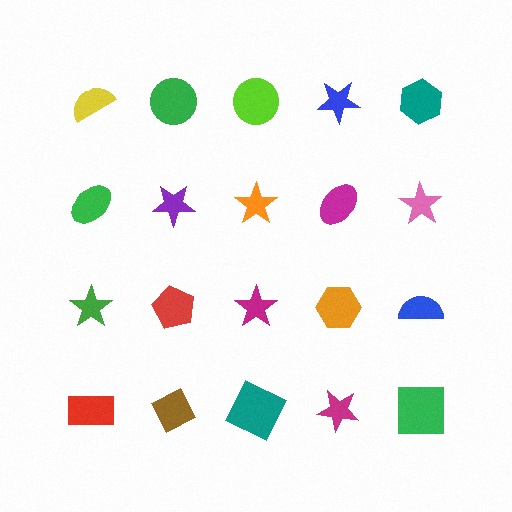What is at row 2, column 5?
A pink star.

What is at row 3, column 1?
A green star.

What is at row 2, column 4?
A magenta ellipse.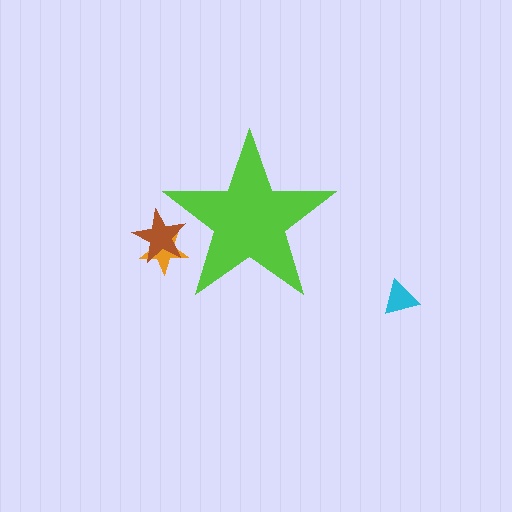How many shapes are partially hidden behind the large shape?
2 shapes are partially hidden.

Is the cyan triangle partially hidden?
No, the cyan triangle is fully visible.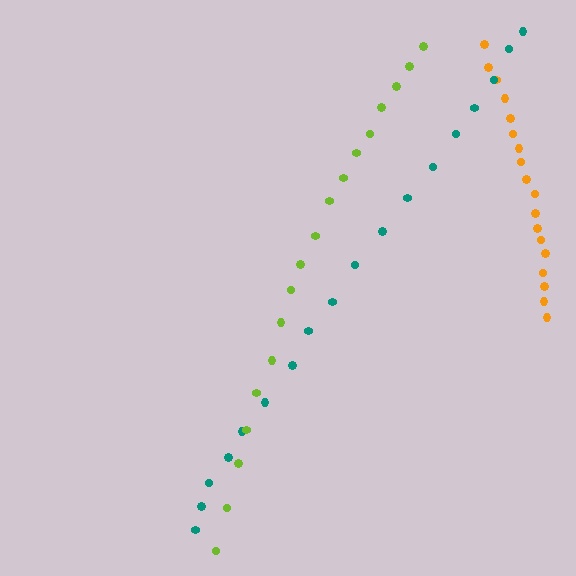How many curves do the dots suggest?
There are 3 distinct paths.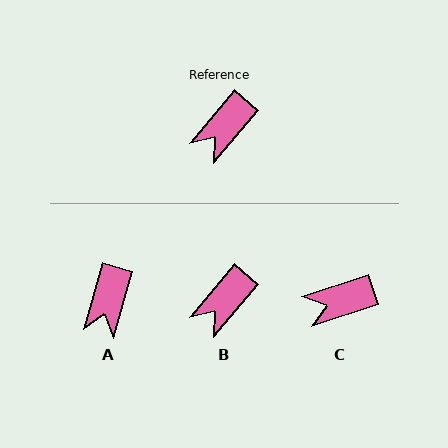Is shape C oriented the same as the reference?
No, it is off by about 31 degrees.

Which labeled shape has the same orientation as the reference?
B.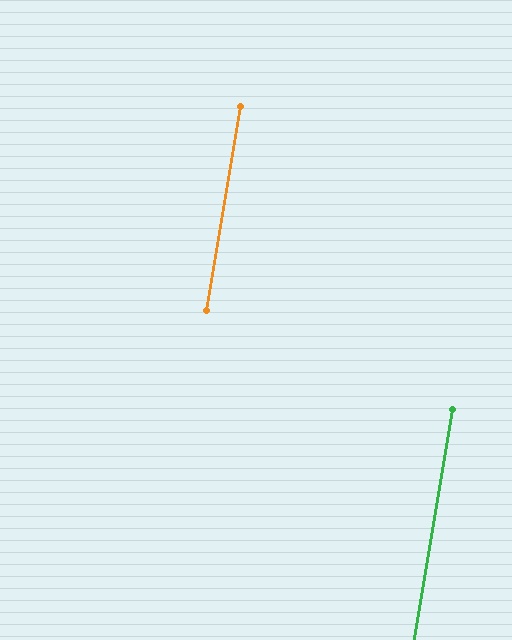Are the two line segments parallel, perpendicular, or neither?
Parallel — their directions differ by only 0.1°.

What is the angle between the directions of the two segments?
Approximately 0 degrees.